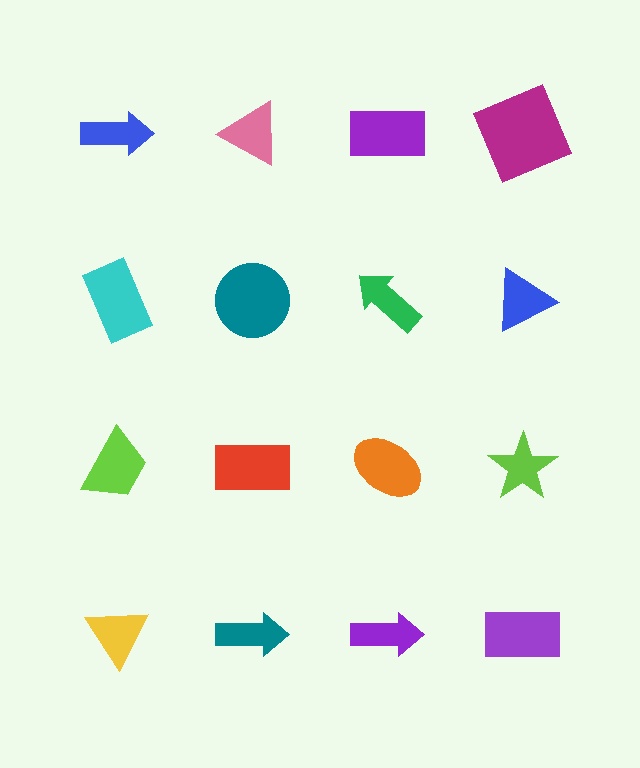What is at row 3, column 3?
An orange ellipse.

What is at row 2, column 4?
A blue triangle.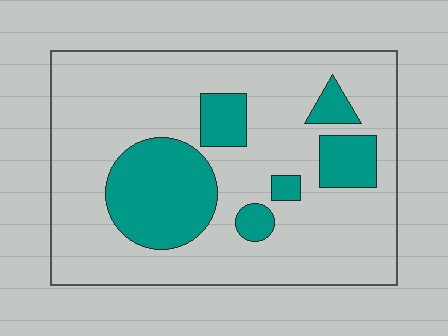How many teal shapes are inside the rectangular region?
6.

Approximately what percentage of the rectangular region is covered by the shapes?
Approximately 25%.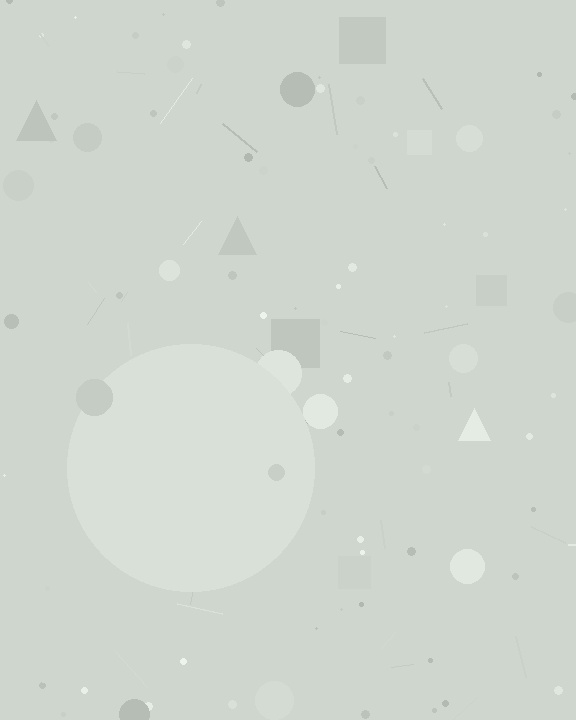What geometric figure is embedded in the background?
A circle is embedded in the background.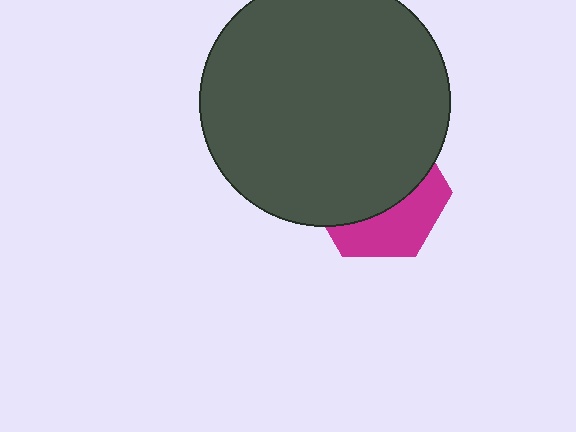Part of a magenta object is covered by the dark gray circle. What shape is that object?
It is a hexagon.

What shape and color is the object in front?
The object in front is a dark gray circle.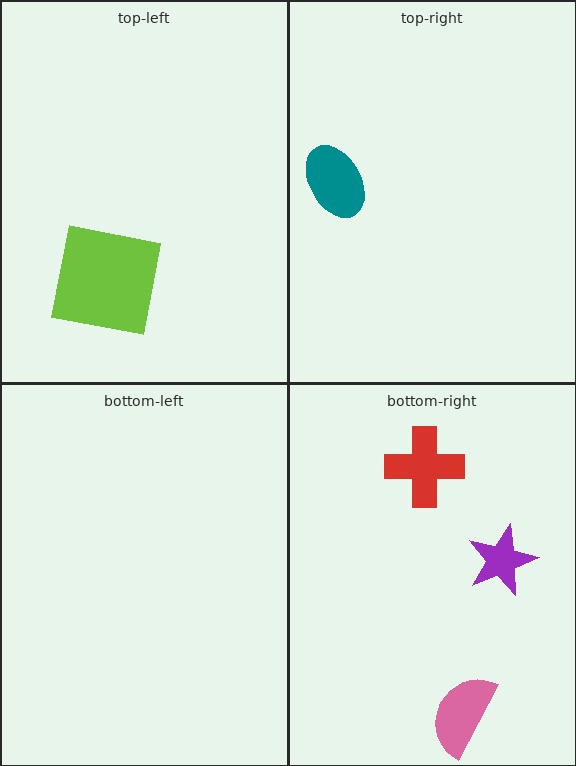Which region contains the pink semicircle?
The bottom-right region.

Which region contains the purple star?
The bottom-right region.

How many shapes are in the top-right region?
1.